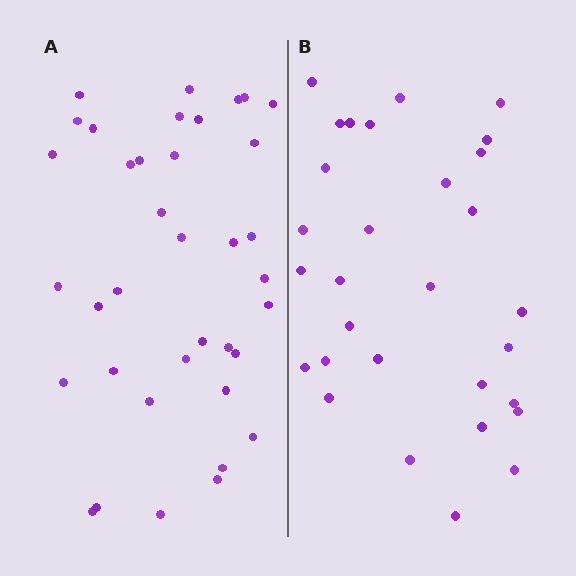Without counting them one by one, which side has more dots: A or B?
Region A (the left region) has more dots.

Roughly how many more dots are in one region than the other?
Region A has roughly 8 or so more dots than region B.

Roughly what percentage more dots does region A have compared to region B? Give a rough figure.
About 25% more.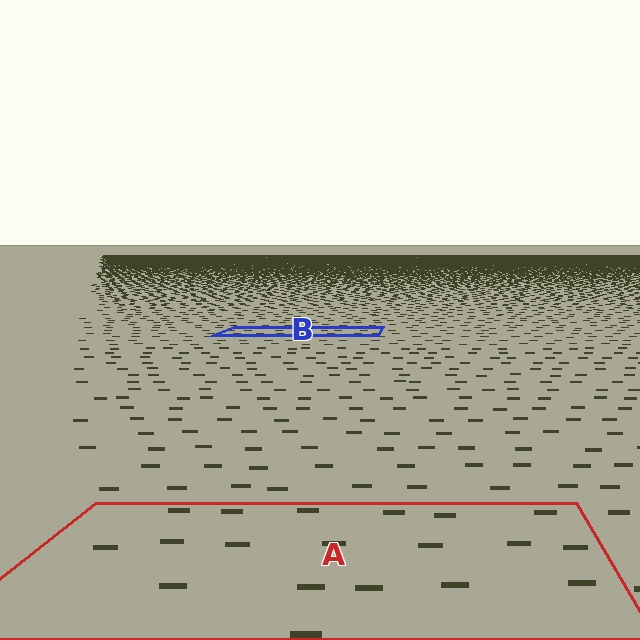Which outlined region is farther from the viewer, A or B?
Region B is farther from the viewer — the texture elements inside it appear smaller and more densely packed.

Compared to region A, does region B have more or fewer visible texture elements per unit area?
Region B has more texture elements per unit area — they are packed more densely because it is farther away.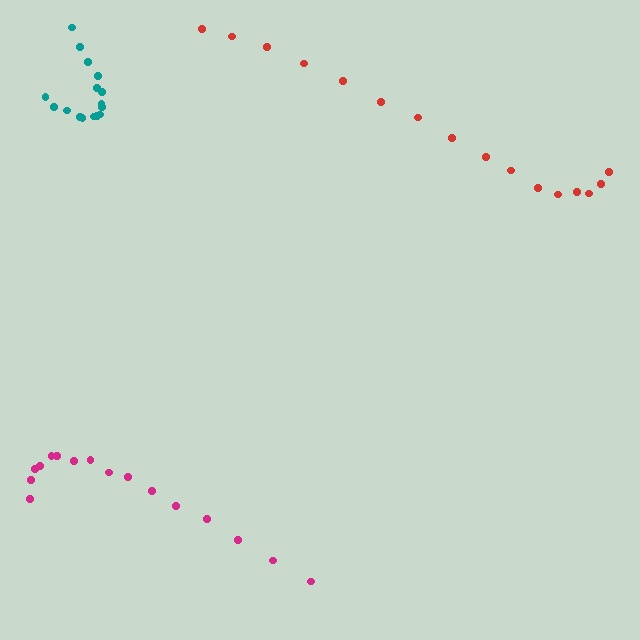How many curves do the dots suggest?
There are 3 distinct paths.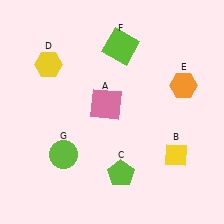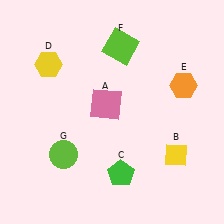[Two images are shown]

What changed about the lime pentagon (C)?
In Image 1, C is lime. In Image 2, it changed to green.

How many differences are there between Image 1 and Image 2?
There is 1 difference between the two images.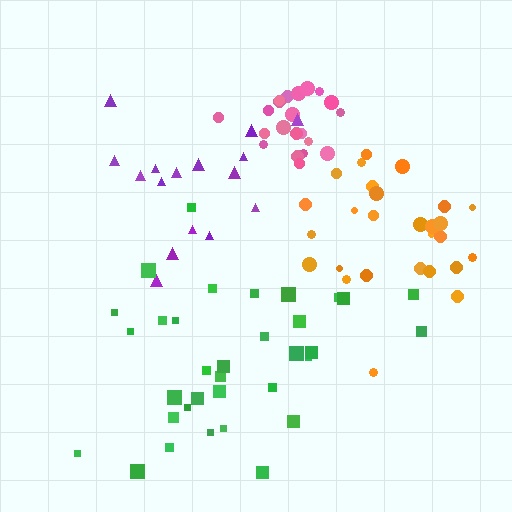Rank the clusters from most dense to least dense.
pink, green, orange, purple.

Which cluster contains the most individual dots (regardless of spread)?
Green (34).